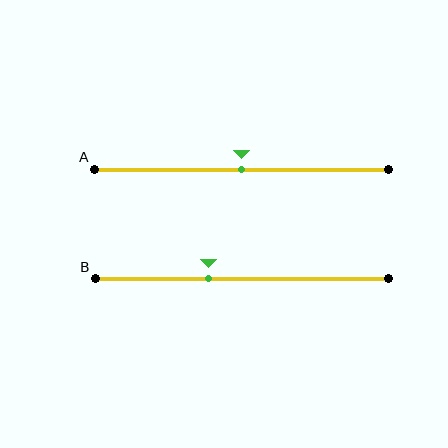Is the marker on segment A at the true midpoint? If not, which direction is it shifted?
Yes, the marker on segment A is at the true midpoint.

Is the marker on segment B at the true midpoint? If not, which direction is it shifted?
No, the marker on segment B is shifted to the left by about 11% of the segment length.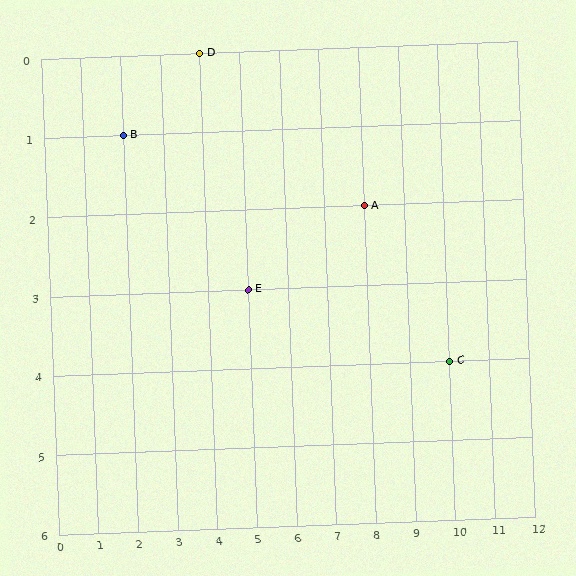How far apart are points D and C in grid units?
Points D and C are 6 columns and 4 rows apart (about 7.2 grid units diagonally).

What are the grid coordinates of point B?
Point B is at grid coordinates (2, 1).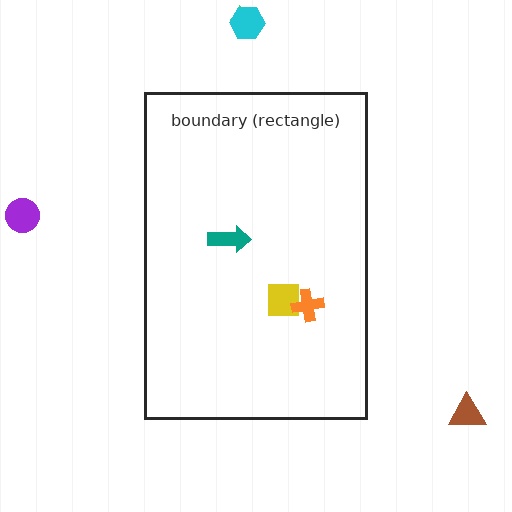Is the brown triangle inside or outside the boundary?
Outside.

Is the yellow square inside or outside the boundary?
Inside.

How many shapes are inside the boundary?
3 inside, 4 outside.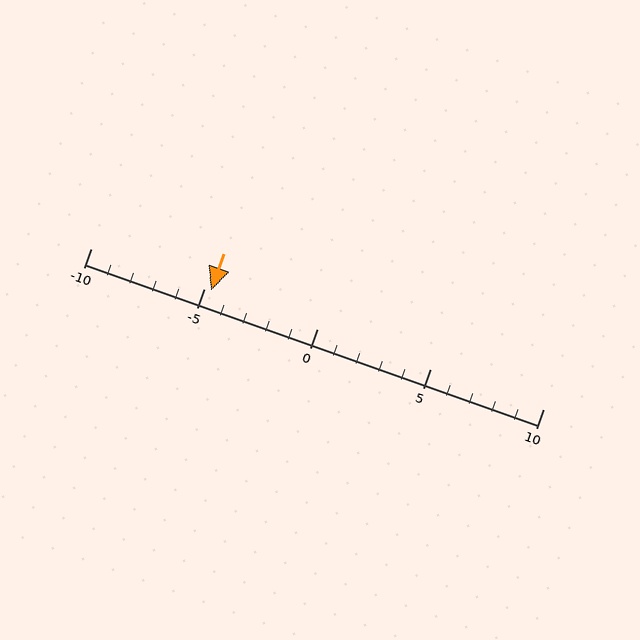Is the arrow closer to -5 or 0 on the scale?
The arrow is closer to -5.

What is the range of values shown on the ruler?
The ruler shows values from -10 to 10.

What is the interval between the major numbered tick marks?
The major tick marks are spaced 5 units apart.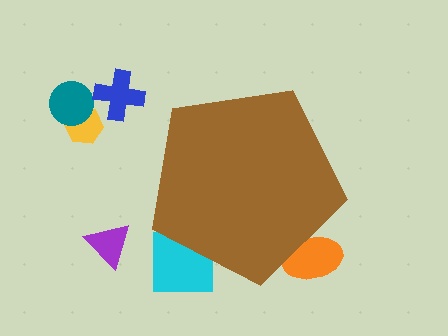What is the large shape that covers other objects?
A brown pentagon.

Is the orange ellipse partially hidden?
Yes, the orange ellipse is partially hidden behind the brown pentagon.